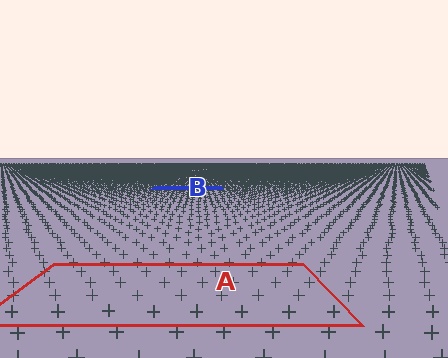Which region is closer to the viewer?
Region A is closer. The texture elements there are larger and more spread out.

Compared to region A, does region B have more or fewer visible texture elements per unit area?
Region B has more texture elements per unit area — they are packed more densely because it is farther away.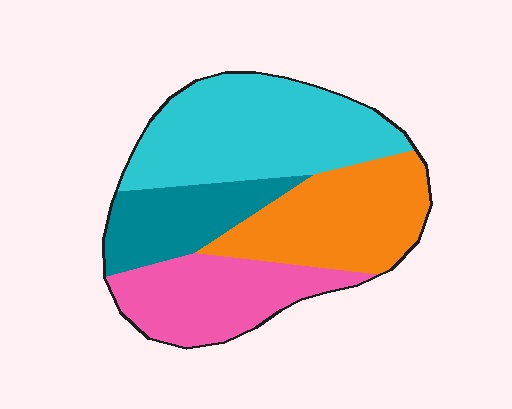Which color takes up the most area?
Cyan, at roughly 35%.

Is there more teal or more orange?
Orange.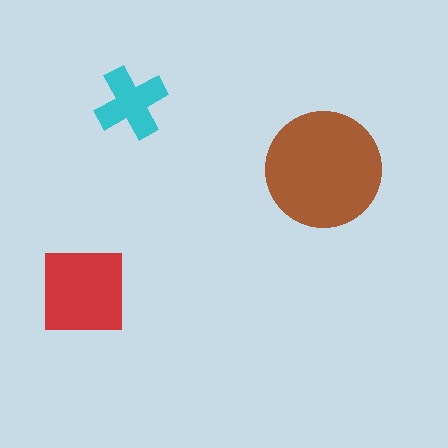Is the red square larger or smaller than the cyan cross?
Larger.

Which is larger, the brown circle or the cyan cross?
The brown circle.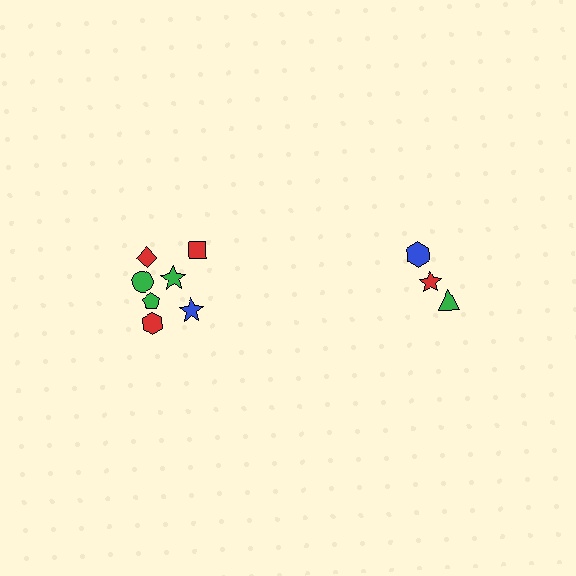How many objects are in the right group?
There are 4 objects.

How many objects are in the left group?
There are 7 objects.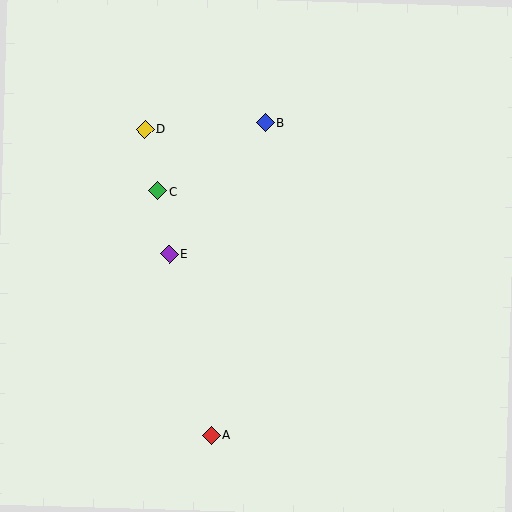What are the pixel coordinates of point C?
Point C is at (158, 191).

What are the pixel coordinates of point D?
Point D is at (145, 129).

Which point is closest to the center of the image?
Point E at (169, 254) is closest to the center.